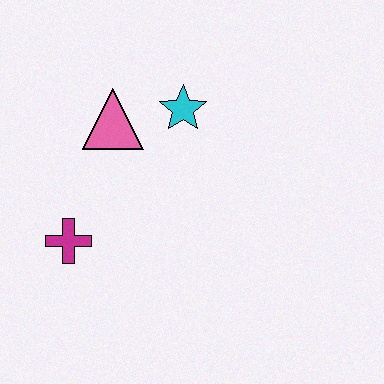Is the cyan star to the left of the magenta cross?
No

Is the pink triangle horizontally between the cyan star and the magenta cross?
Yes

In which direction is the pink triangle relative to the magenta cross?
The pink triangle is above the magenta cross.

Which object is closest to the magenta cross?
The pink triangle is closest to the magenta cross.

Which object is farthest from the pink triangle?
The magenta cross is farthest from the pink triangle.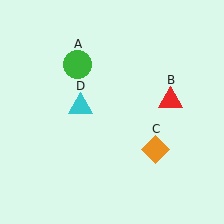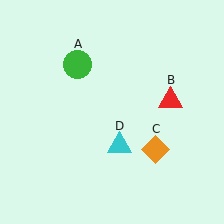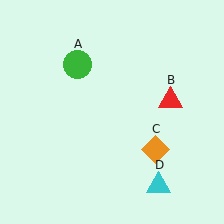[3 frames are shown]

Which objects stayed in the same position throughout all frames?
Green circle (object A) and red triangle (object B) and orange diamond (object C) remained stationary.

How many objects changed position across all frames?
1 object changed position: cyan triangle (object D).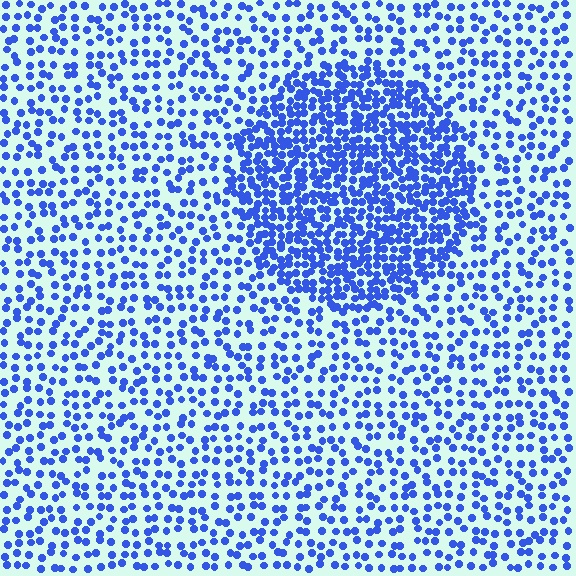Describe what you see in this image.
The image contains small blue elements arranged at two different densities. A circle-shaped region is visible where the elements are more densely packed than the surrounding area.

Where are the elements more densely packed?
The elements are more densely packed inside the circle boundary.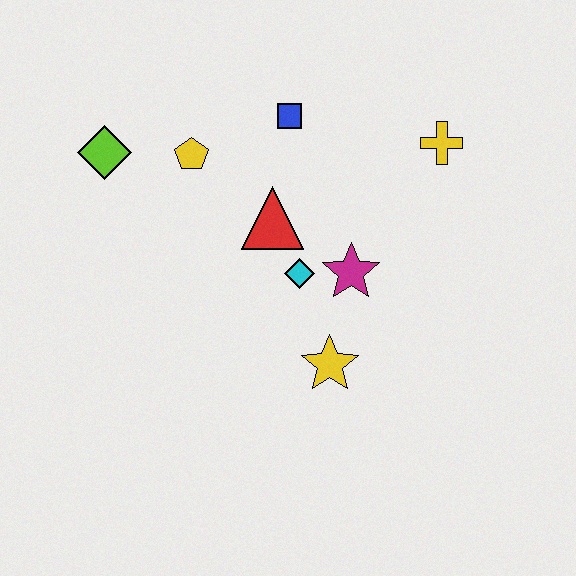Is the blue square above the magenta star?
Yes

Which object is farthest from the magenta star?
The lime diamond is farthest from the magenta star.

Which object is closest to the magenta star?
The cyan diamond is closest to the magenta star.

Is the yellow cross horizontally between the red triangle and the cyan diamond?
No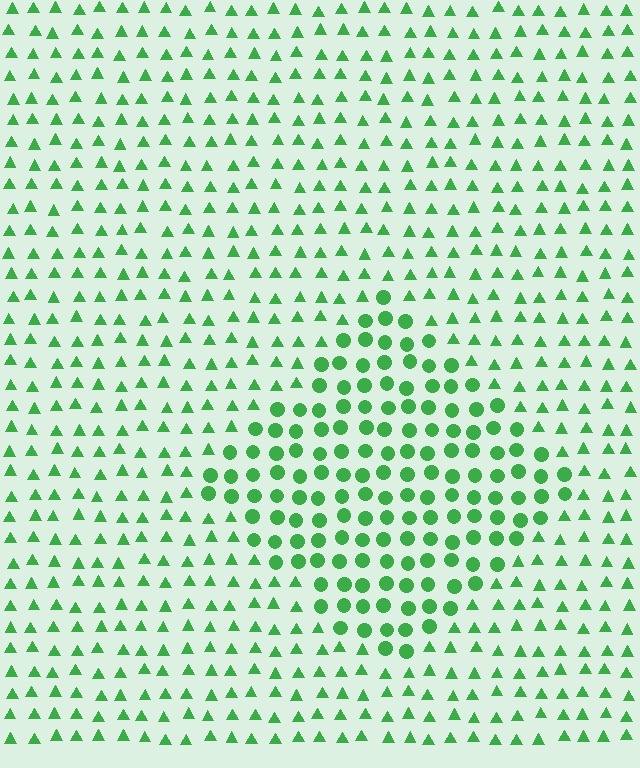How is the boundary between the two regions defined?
The boundary is defined by a change in element shape: circles inside vs. triangles outside. All elements share the same color and spacing.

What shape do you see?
I see a diamond.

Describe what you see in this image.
The image is filled with small green elements arranged in a uniform grid. A diamond-shaped region contains circles, while the surrounding area contains triangles. The boundary is defined purely by the change in element shape.